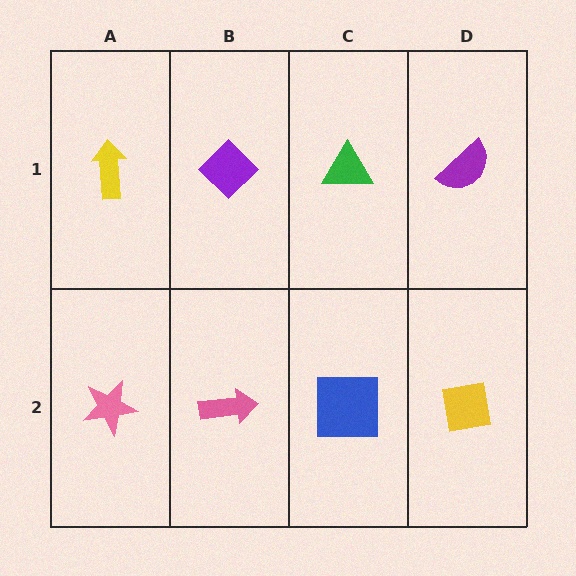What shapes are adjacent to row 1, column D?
A yellow square (row 2, column D), a green triangle (row 1, column C).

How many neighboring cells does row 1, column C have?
3.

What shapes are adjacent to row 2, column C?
A green triangle (row 1, column C), a pink arrow (row 2, column B), a yellow square (row 2, column D).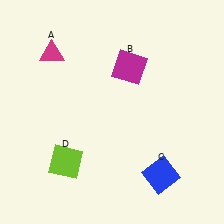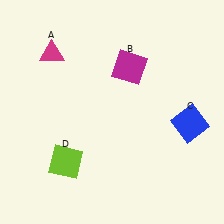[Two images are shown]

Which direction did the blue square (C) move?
The blue square (C) moved up.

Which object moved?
The blue square (C) moved up.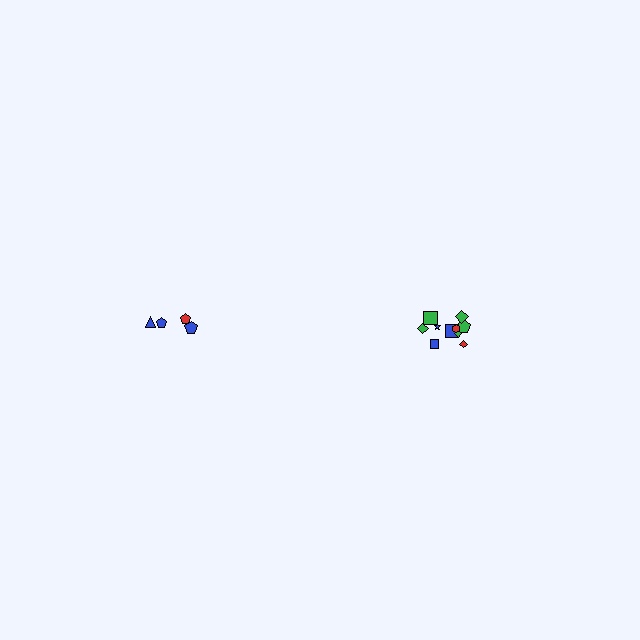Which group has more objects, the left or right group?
The right group.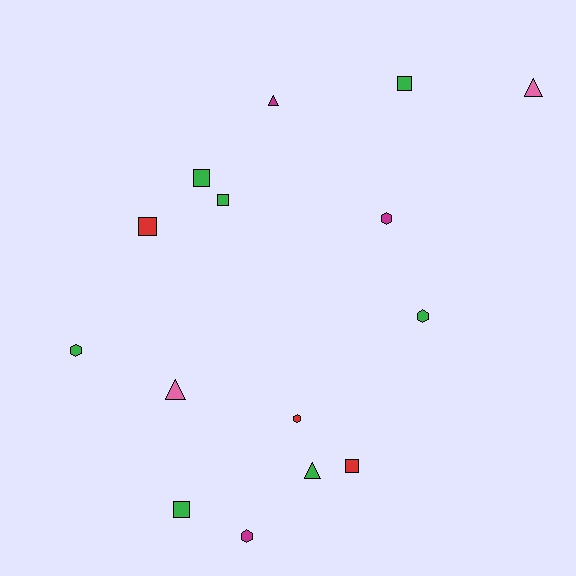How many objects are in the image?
There are 15 objects.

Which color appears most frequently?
Green, with 7 objects.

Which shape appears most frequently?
Square, with 6 objects.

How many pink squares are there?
There are no pink squares.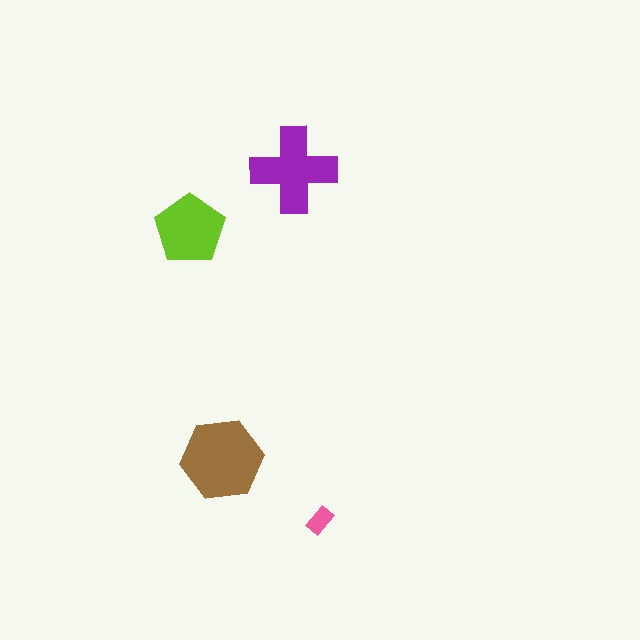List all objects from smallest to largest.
The pink rectangle, the lime pentagon, the purple cross, the brown hexagon.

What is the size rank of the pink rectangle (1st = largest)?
4th.